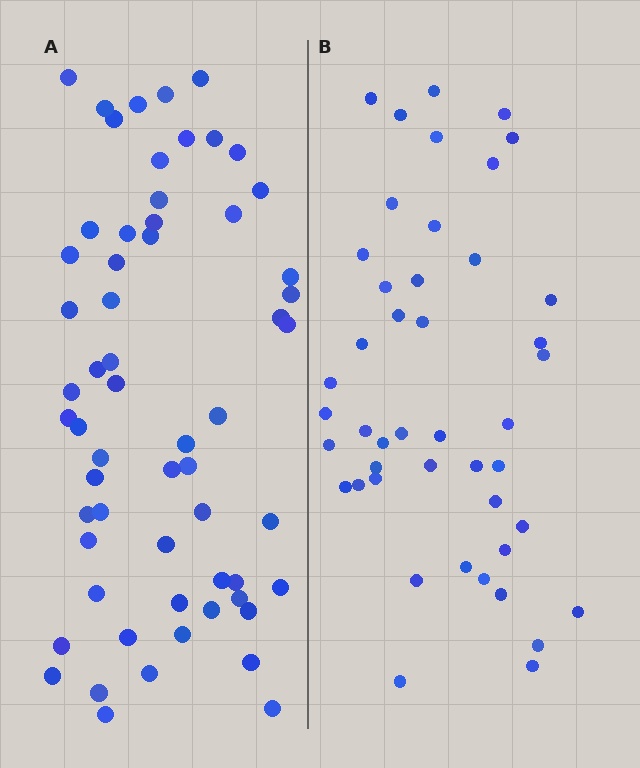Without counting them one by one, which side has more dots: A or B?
Region A (the left region) has more dots.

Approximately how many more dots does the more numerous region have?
Region A has approximately 15 more dots than region B.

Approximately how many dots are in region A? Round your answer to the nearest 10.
About 60 dots.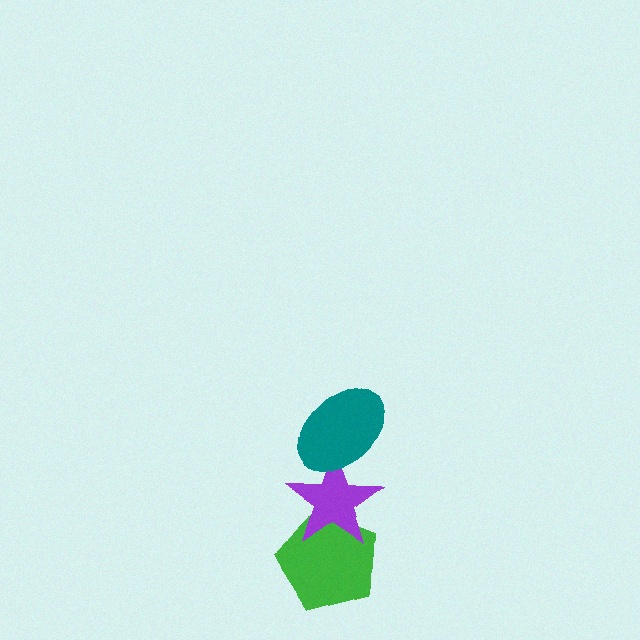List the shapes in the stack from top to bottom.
From top to bottom: the teal ellipse, the purple star, the green pentagon.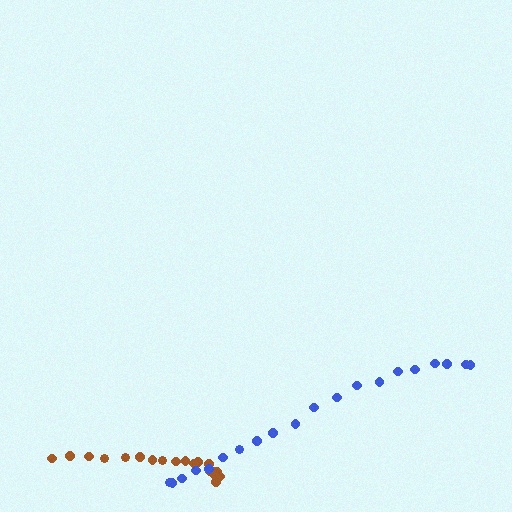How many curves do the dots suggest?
There are 2 distinct paths.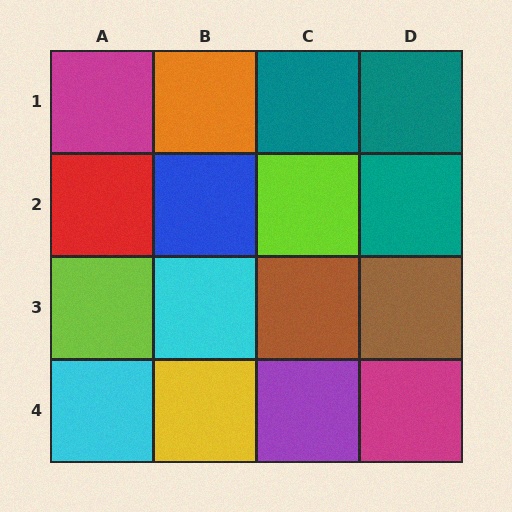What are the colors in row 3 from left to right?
Lime, cyan, brown, brown.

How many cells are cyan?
2 cells are cyan.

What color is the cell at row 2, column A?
Red.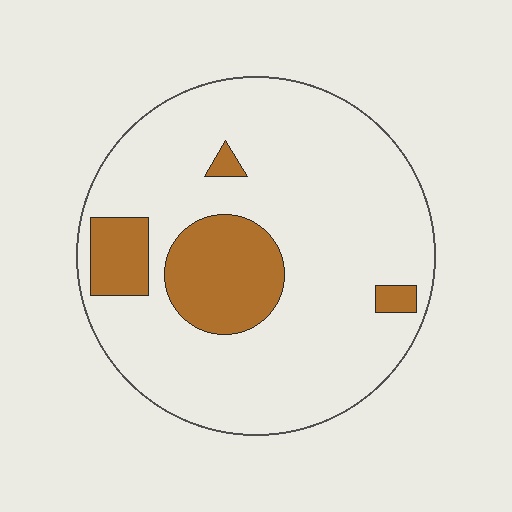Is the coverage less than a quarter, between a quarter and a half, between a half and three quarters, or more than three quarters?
Less than a quarter.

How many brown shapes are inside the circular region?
4.